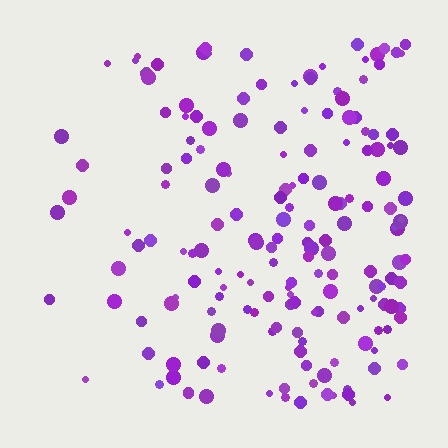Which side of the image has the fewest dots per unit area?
The left.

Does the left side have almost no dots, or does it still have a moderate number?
Still a moderate number, just noticeably fewer than the right.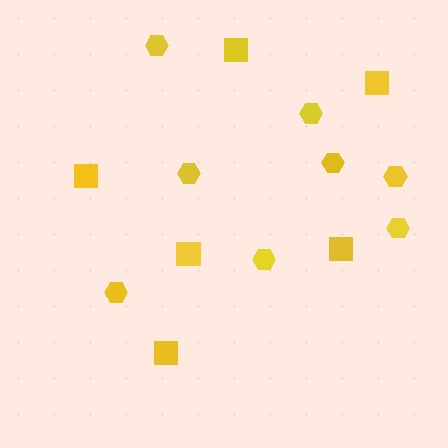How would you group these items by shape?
There are 2 groups: one group of squares (6) and one group of hexagons (8).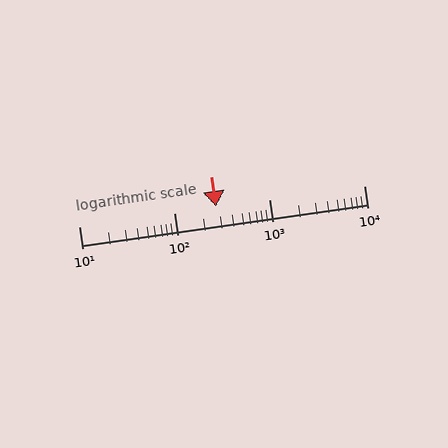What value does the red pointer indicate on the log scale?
The pointer indicates approximately 280.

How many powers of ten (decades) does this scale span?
The scale spans 3 decades, from 10 to 10000.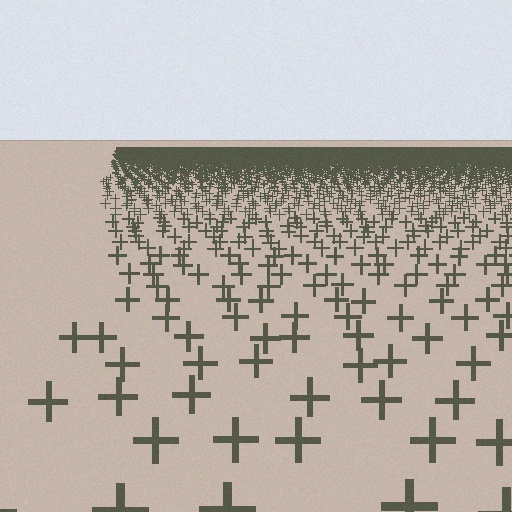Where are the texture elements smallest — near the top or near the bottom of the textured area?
Near the top.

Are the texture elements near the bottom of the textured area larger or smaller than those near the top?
Larger. Near the bottom, elements are closer to the viewer and appear at a bigger on-screen size.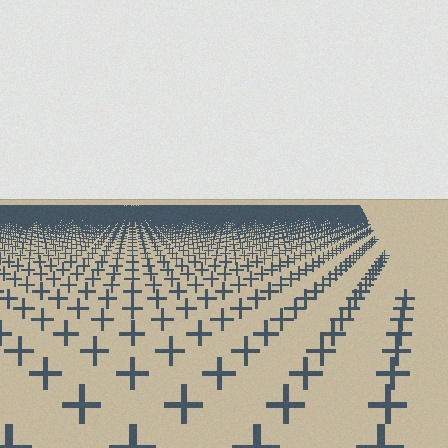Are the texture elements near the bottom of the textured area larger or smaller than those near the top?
Larger. Near the bottom, elements are closer to the viewer and appear at a bigger on-screen size.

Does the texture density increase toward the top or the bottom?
Density increases toward the top.